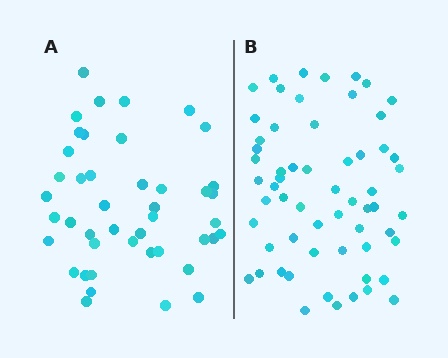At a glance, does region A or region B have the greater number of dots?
Region B (the right region) has more dots.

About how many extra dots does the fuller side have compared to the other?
Region B has approximately 15 more dots than region A.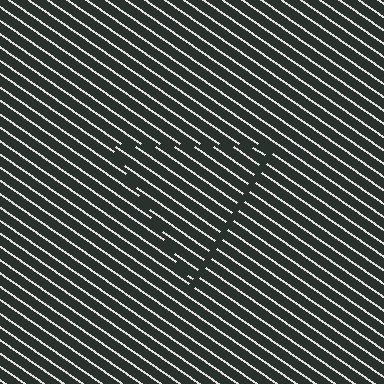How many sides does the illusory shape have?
3 sides — the line-ends trace a triangle.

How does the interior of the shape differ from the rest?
The interior of the shape contains the same grating, shifted by half a period — the contour is defined by the phase discontinuity where line-ends from the inner and outer gratings abut.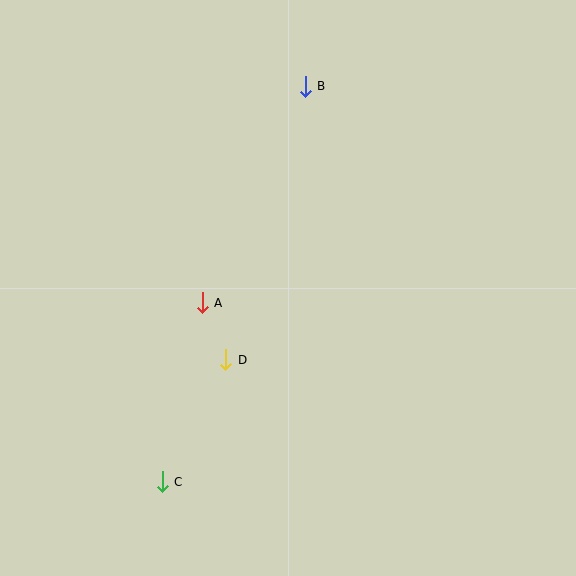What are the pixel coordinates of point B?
Point B is at (305, 86).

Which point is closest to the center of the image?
Point A at (202, 303) is closest to the center.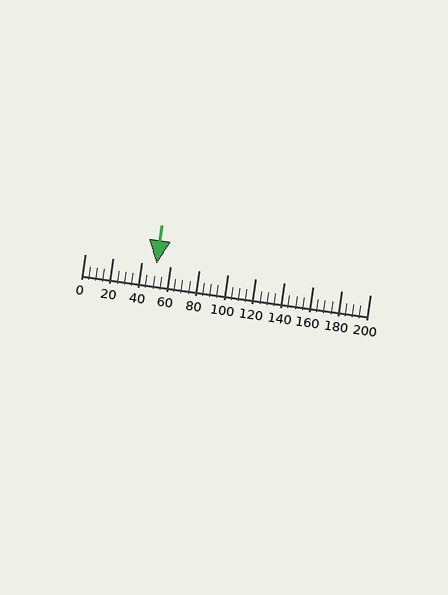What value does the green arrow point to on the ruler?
The green arrow points to approximately 50.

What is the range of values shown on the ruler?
The ruler shows values from 0 to 200.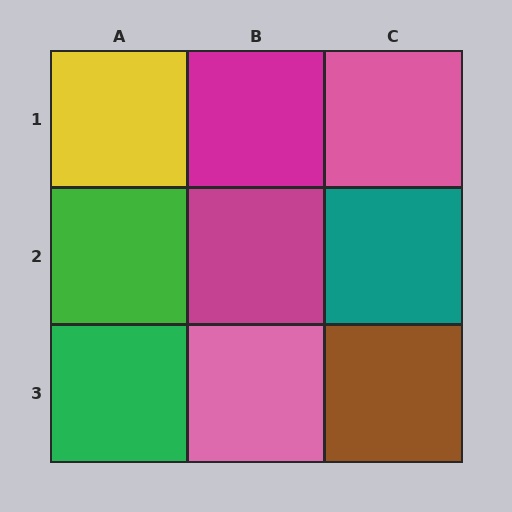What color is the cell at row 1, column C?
Pink.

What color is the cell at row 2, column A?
Green.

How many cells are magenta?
2 cells are magenta.